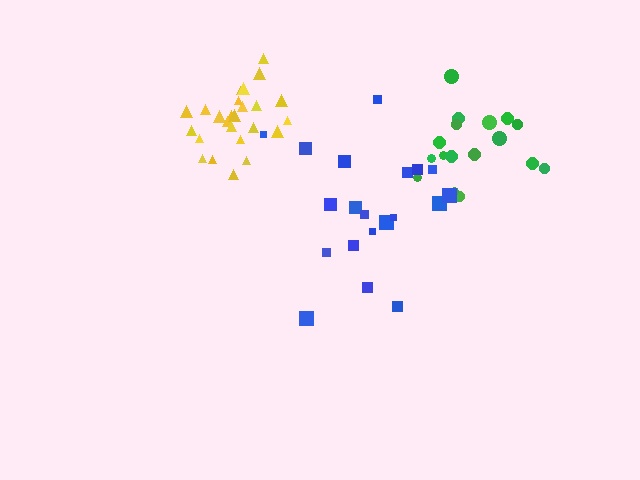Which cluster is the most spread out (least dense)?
Blue.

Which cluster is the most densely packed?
Yellow.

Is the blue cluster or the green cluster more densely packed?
Green.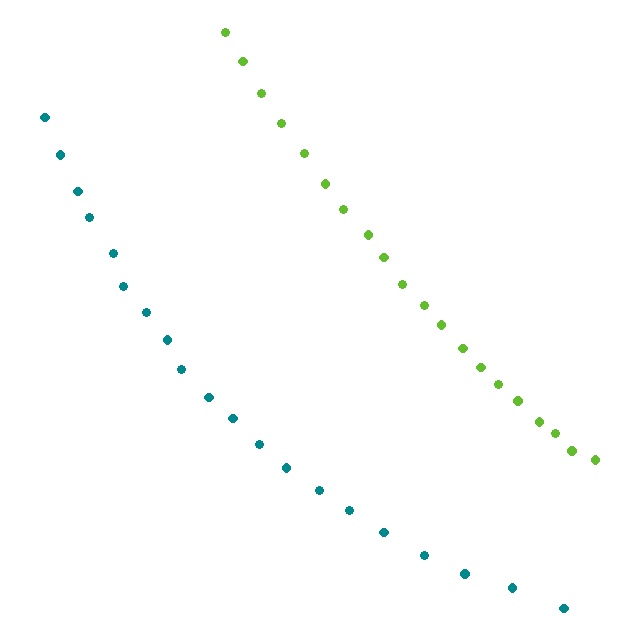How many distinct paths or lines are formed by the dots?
There are 2 distinct paths.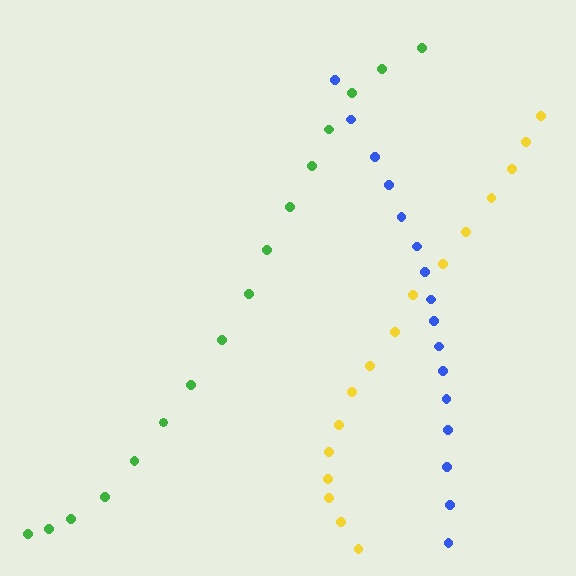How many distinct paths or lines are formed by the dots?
There are 3 distinct paths.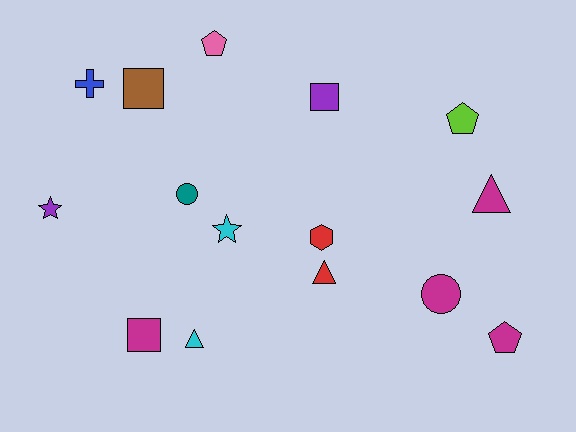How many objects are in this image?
There are 15 objects.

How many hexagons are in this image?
There is 1 hexagon.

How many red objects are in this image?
There are 2 red objects.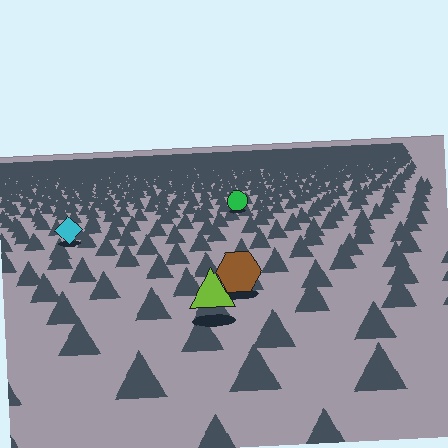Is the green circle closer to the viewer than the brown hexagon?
No. The brown hexagon is closer — you can tell from the texture gradient: the ground texture is coarser near it.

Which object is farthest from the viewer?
The green circle is farthest from the viewer. It appears smaller and the ground texture around it is denser.